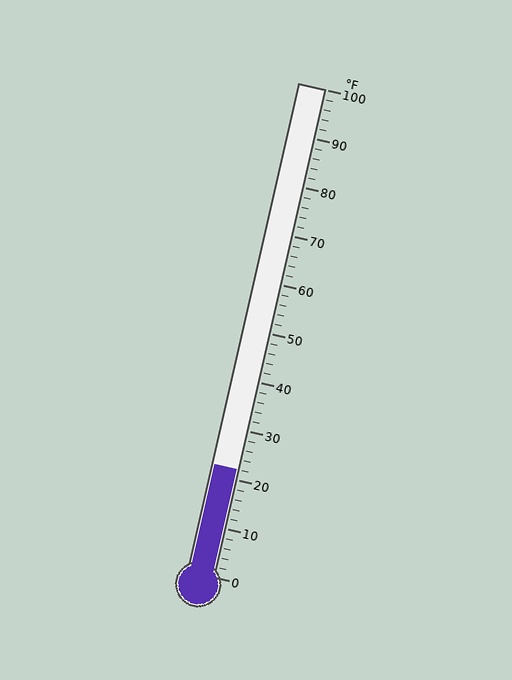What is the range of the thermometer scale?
The thermometer scale ranges from 0°F to 100°F.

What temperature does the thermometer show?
The thermometer shows approximately 22°F.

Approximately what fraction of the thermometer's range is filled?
The thermometer is filled to approximately 20% of its range.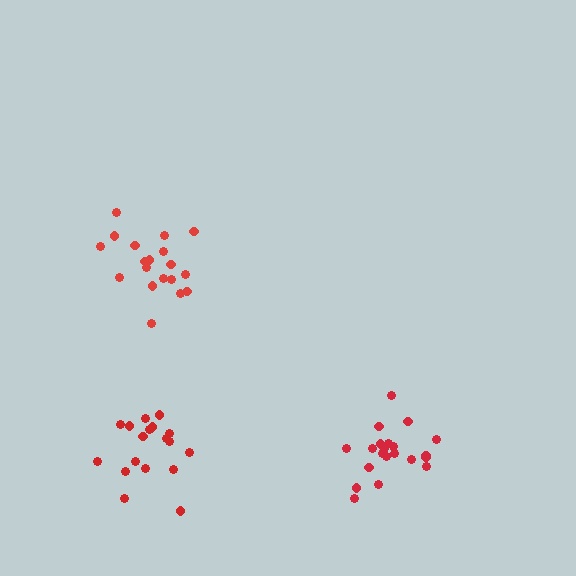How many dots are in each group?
Group 1: 18 dots, Group 2: 21 dots, Group 3: 19 dots (58 total).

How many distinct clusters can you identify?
There are 3 distinct clusters.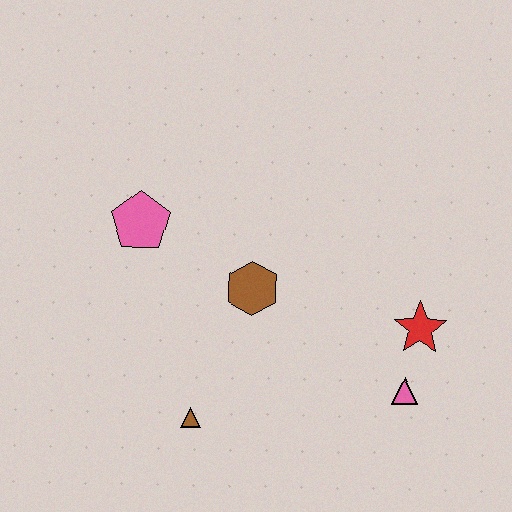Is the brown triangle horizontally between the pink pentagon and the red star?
Yes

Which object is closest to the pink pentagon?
The brown hexagon is closest to the pink pentagon.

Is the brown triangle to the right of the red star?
No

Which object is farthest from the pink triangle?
The pink pentagon is farthest from the pink triangle.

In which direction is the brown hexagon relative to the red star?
The brown hexagon is to the left of the red star.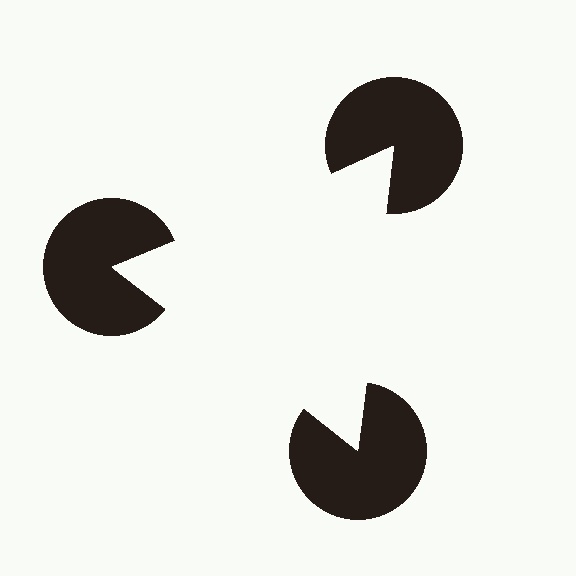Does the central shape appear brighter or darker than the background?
It typically appears slightly brighter than the background, even though no actual brightness change is drawn.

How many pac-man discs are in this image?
There are 3 — one at each vertex of the illusory triangle.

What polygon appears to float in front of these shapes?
An illusory triangle — its edges are inferred from the aligned wedge cuts in the pac-man discs, not physically drawn.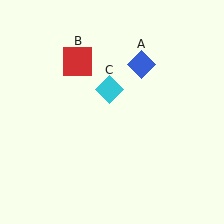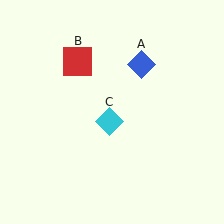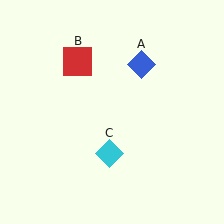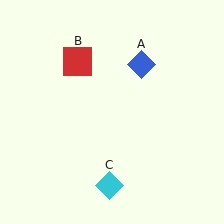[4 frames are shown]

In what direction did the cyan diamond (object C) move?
The cyan diamond (object C) moved down.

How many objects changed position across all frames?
1 object changed position: cyan diamond (object C).